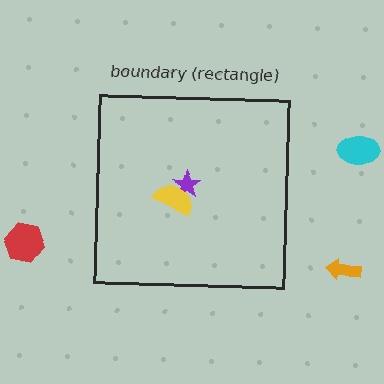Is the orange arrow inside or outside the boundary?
Outside.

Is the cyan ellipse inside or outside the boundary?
Outside.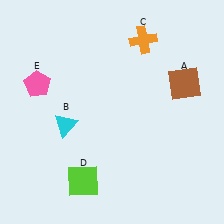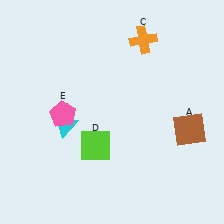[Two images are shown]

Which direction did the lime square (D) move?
The lime square (D) moved up.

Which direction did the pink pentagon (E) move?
The pink pentagon (E) moved down.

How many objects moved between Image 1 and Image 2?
3 objects moved between the two images.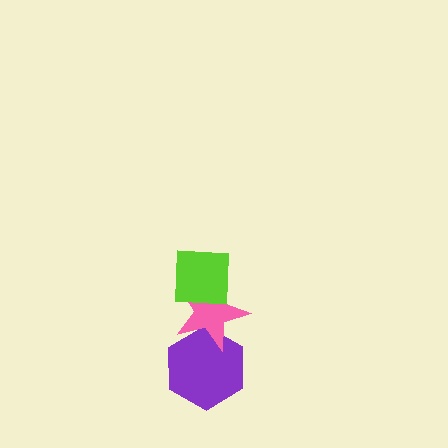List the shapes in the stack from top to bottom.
From top to bottom: the lime square, the pink star, the purple hexagon.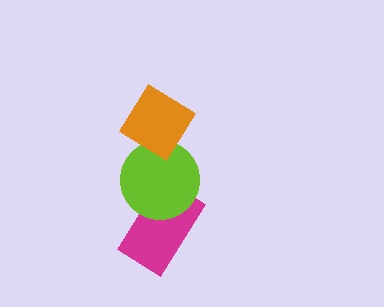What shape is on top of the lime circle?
The orange diamond is on top of the lime circle.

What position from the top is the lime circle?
The lime circle is 2nd from the top.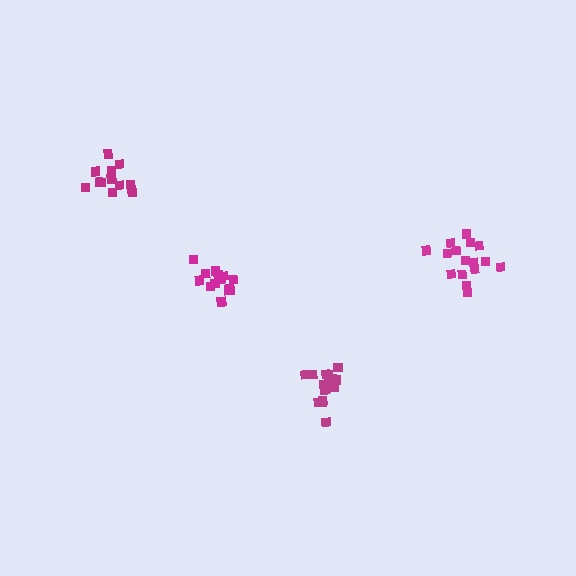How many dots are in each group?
Group 1: 16 dots, Group 2: 14 dots, Group 3: 16 dots, Group 4: 13 dots (59 total).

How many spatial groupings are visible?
There are 4 spatial groupings.